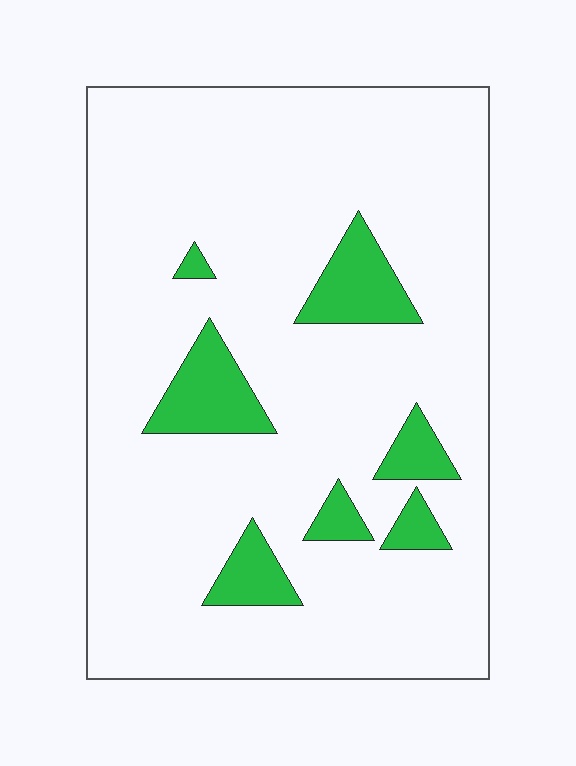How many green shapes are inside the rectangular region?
7.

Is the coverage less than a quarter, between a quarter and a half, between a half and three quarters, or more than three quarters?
Less than a quarter.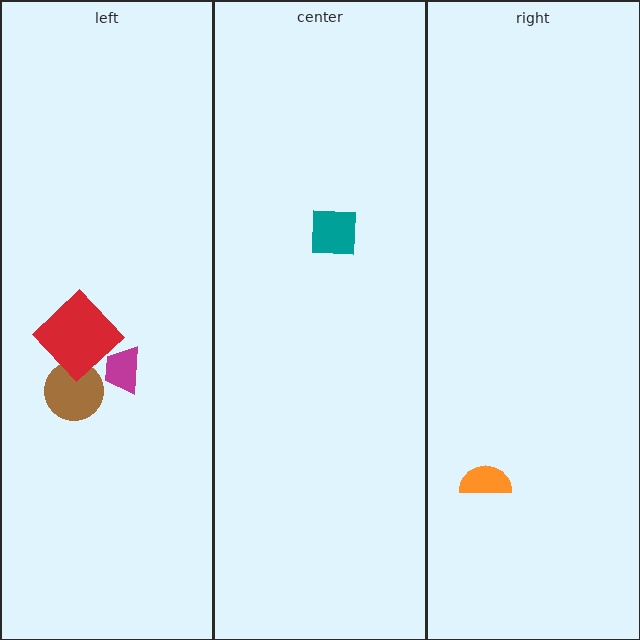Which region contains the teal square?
The center region.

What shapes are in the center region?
The teal square.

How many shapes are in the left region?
3.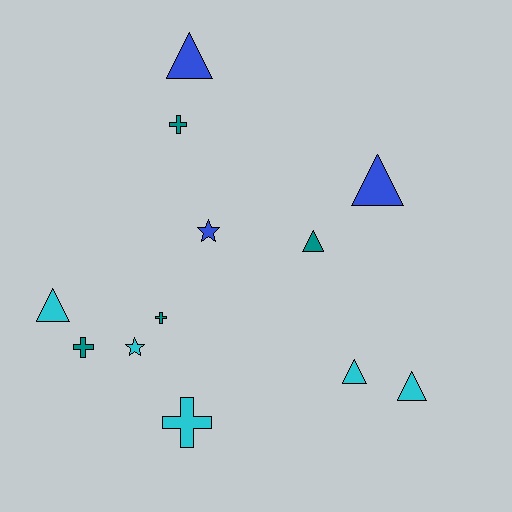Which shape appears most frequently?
Triangle, with 6 objects.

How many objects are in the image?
There are 12 objects.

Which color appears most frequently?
Cyan, with 5 objects.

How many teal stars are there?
There are no teal stars.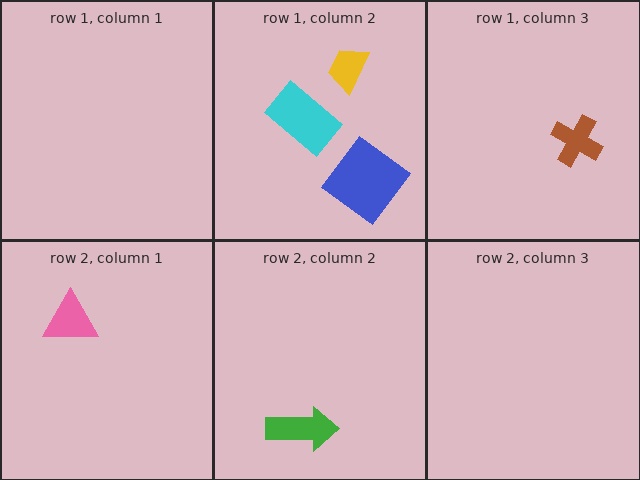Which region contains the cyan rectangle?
The row 1, column 2 region.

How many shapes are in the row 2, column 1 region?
1.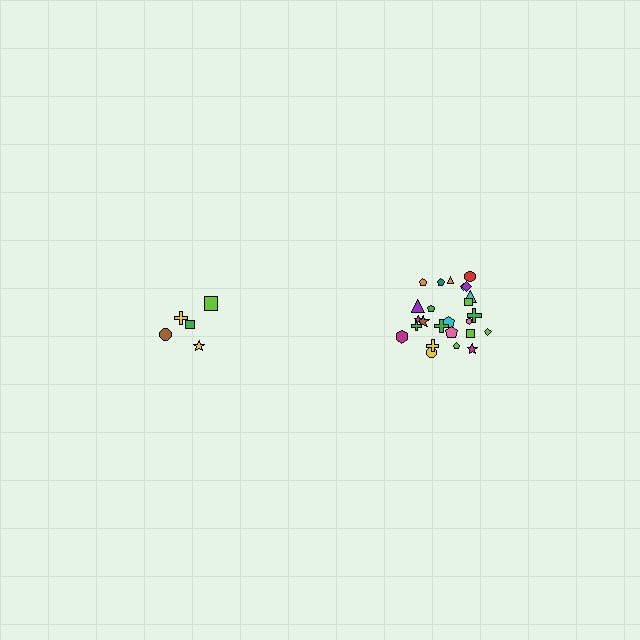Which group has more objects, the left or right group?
The right group.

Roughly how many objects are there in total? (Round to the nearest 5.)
Roughly 30 objects in total.